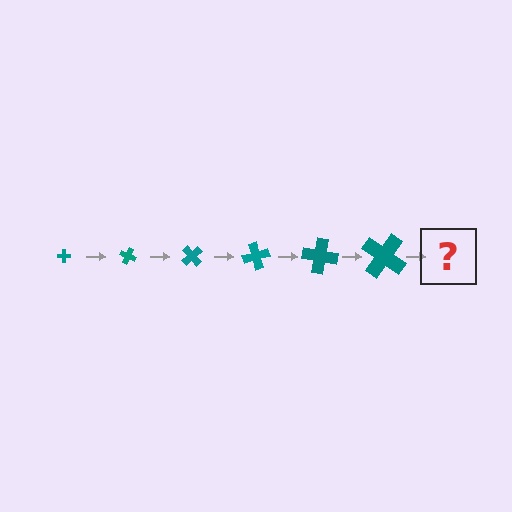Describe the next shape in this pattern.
It should be a cross, larger than the previous one and rotated 150 degrees from the start.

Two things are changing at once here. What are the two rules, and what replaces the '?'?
The two rules are that the cross grows larger each step and it rotates 25 degrees each step. The '?' should be a cross, larger than the previous one and rotated 150 degrees from the start.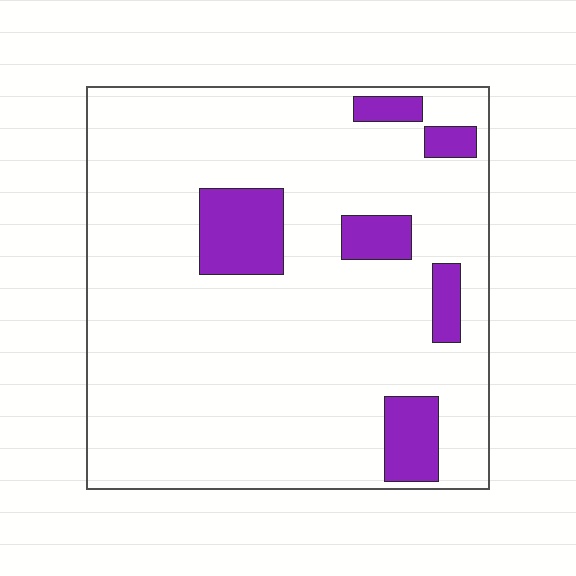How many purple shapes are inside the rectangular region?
6.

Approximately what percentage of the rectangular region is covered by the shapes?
Approximately 15%.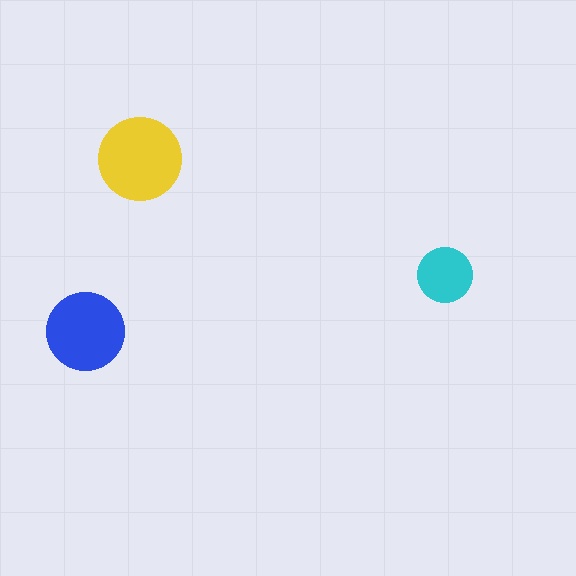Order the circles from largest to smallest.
the yellow one, the blue one, the cyan one.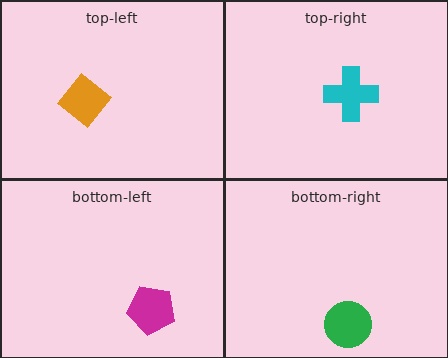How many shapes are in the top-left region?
1.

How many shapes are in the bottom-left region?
1.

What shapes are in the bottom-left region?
The magenta pentagon.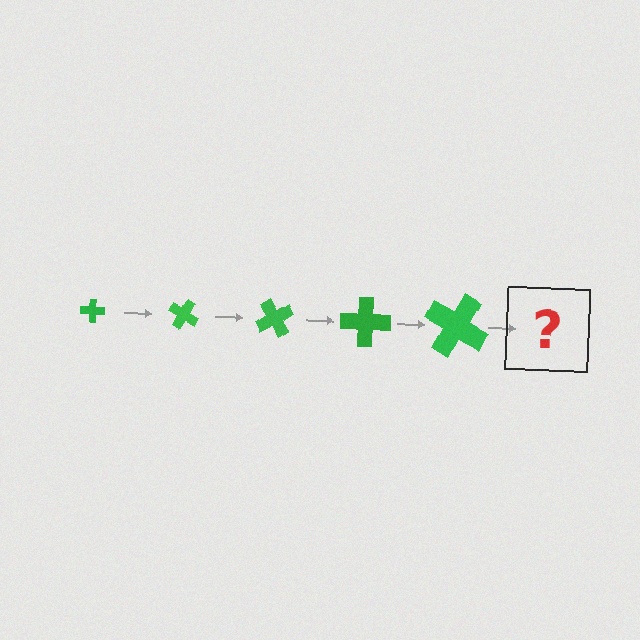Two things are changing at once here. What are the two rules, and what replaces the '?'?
The two rules are that the cross grows larger each step and it rotates 30 degrees each step. The '?' should be a cross, larger than the previous one and rotated 150 degrees from the start.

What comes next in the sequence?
The next element should be a cross, larger than the previous one and rotated 150 degrees from the start.